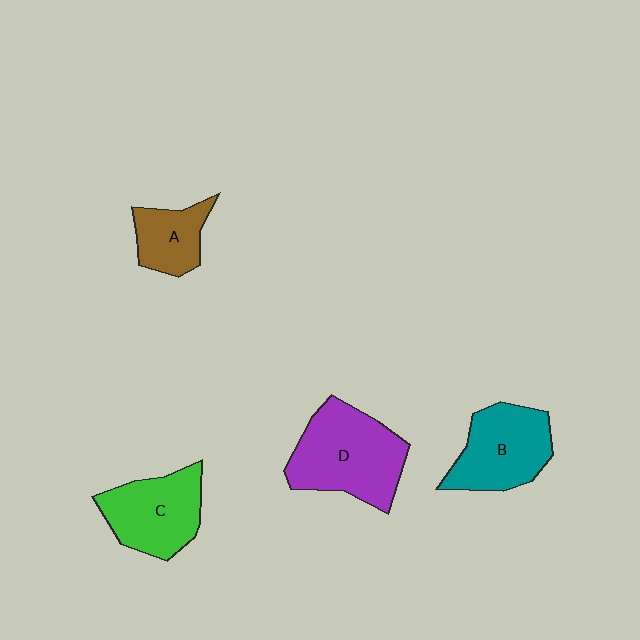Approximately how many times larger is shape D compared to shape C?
Approximately 1.3 times.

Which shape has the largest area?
Shape D (purple).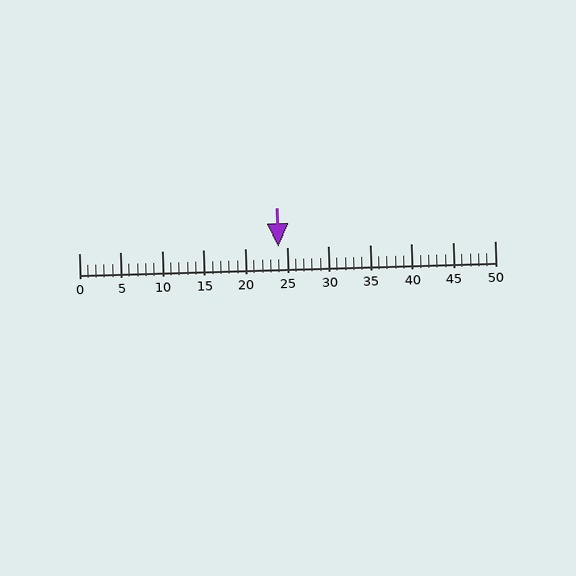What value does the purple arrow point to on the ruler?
The purple arrow points to approximately 24.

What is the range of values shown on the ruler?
The ruler shows values from 0 to 50.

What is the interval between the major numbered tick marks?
The major tick marks are spaced 5 units apart.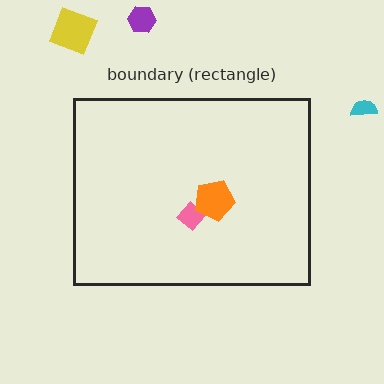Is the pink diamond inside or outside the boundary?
Inside.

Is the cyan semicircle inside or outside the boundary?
Outside.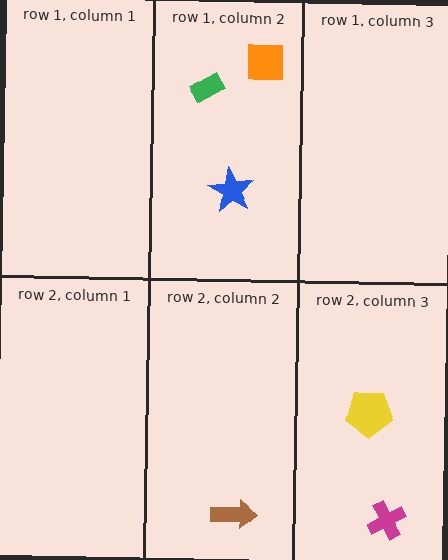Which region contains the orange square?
The row 1, column 2 region.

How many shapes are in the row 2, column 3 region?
2.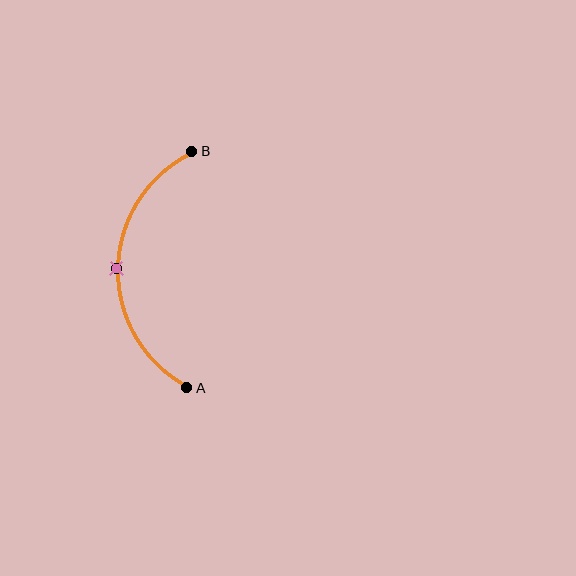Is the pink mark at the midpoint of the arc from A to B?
Yes. The pink mark lies on the arc at equal arc-length from both A and B — it is the arc midpoint.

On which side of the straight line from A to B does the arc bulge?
The arc bulges to the left of the straight line connecting A and B.